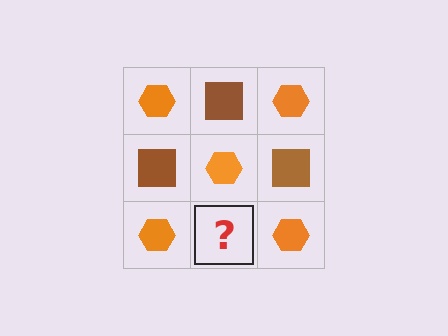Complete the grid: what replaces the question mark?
The question mark should be replaced with a brown square.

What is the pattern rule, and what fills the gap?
The rule is that it alternates orange hexagon and brown square in a checkerboard pattern. The gap should be filled with a brown square.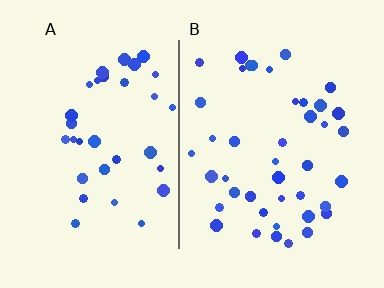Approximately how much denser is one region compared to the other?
Approximately 1.3× — region B over region A.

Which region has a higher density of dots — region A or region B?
B (the right).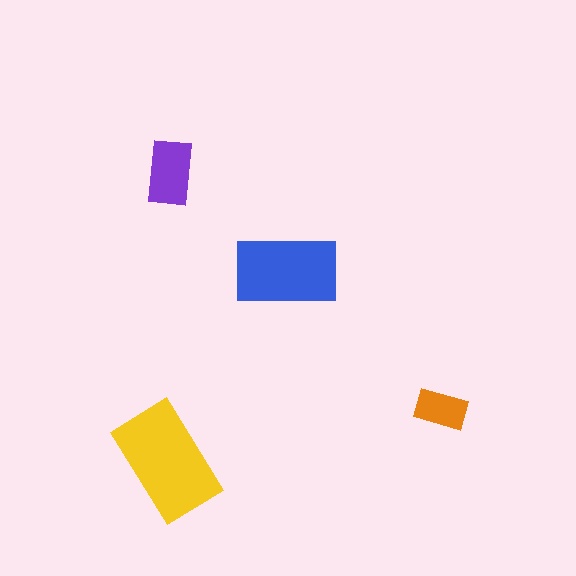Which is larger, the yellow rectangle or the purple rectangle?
The yellow one.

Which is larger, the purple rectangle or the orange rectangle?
The purple one.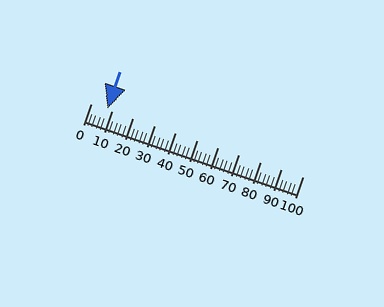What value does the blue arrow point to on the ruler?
The blue arrow points to approximately 8.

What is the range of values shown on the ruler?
The ruler shows values from 0 to 100.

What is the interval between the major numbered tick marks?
The major tick marks are spaced 10 units apart.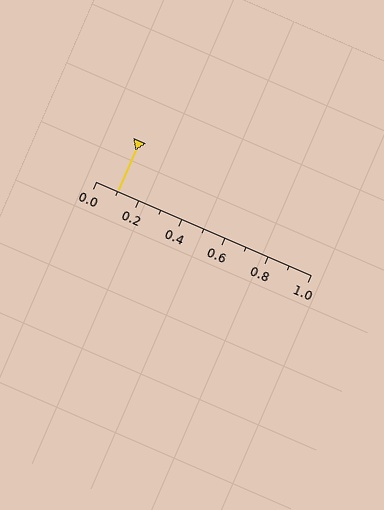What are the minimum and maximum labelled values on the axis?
The axis runs from 0.0 to 1.0.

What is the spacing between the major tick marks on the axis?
The major ticks are spaced 0.2 apart.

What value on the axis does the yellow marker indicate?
The marker indicates approximately 0.1.